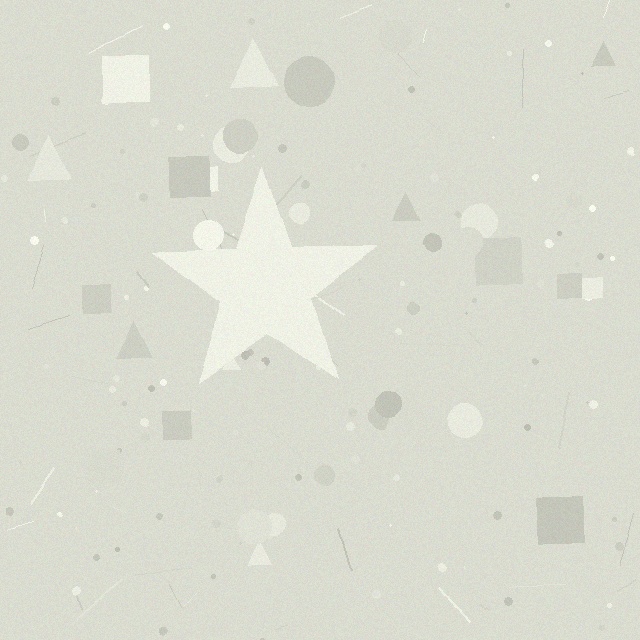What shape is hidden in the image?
A star is hidden in the image.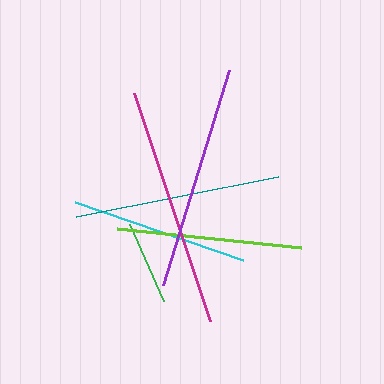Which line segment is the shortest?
The green line is the shortest at approximately 84 pixels.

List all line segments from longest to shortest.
From longest to shortest: magenta, purple, teal, lime, cyan, green.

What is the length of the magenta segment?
The magenta segment is approximately 241 pixels long.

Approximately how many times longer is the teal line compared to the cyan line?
The teal line is approximately 1.2 times the length of the cyan line.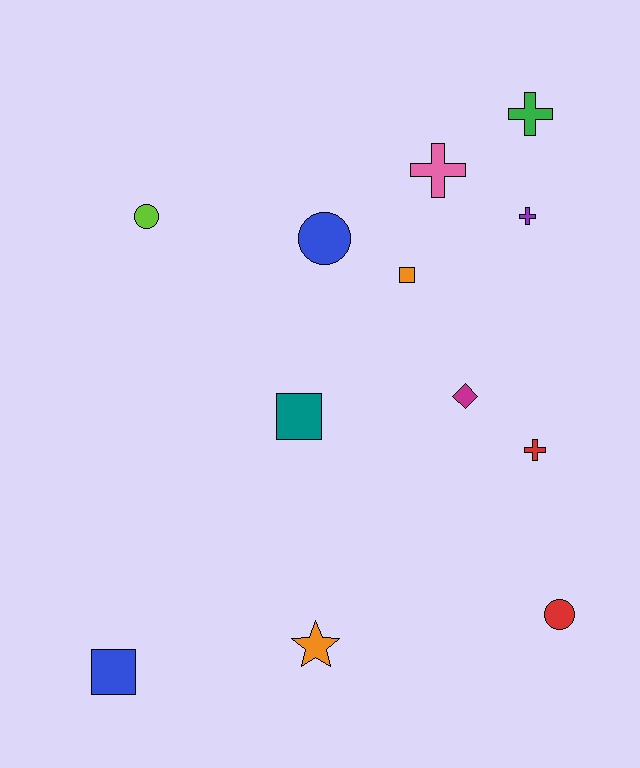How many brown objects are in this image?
There are no brown objects.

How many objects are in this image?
There are 12 objects.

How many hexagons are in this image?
There are no hexagons.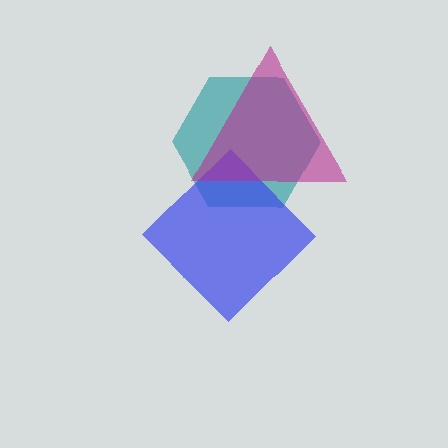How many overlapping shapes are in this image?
There are 3 overlapping shapes in the image.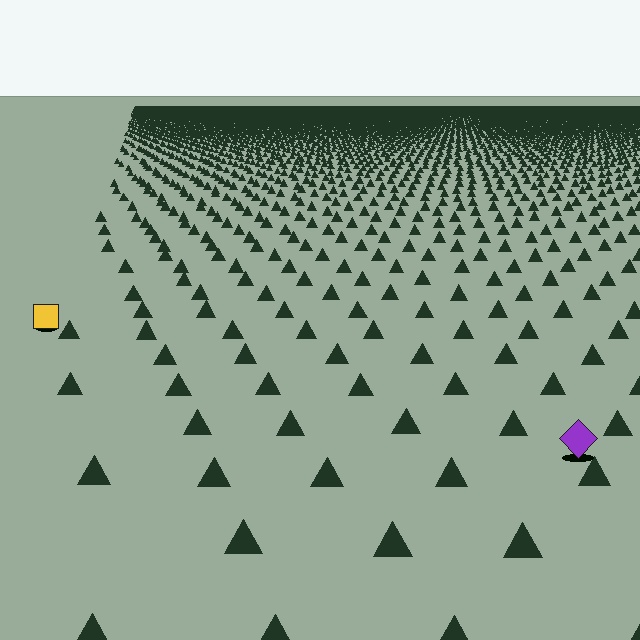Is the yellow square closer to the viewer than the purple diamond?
No. The purple diamond is closer — you can tell from the texture gradient: the ground texture is coarser near it.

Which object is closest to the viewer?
The purple diamond is closest. The texture marks near it are larger and more spread out.